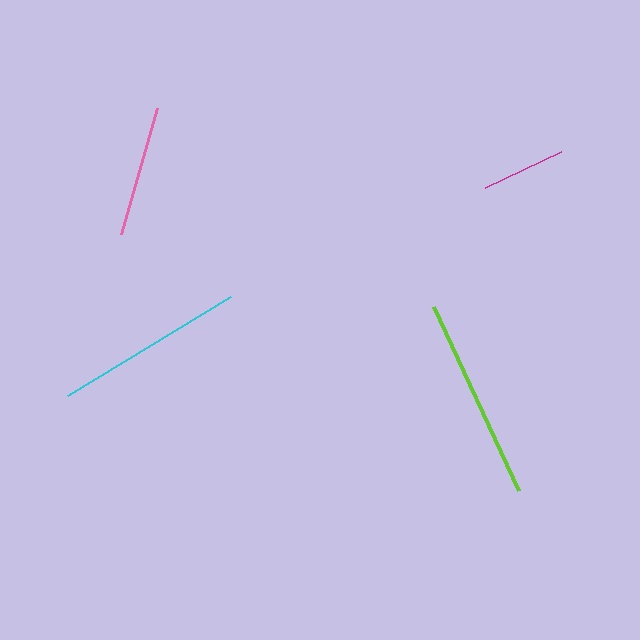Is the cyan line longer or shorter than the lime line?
The lime line is longer than the cyan line.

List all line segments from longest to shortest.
From longest to shortest: lime, cyan, pink, magenta.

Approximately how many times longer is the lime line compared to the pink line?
The lime line is approximately 1.6 times the length of the pink line.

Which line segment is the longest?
The lime line is the longest at approximately 203 pixels.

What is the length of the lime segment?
The lime segment is approximately 203 pixels long.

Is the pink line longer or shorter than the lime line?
The lime line is longer than the pink line.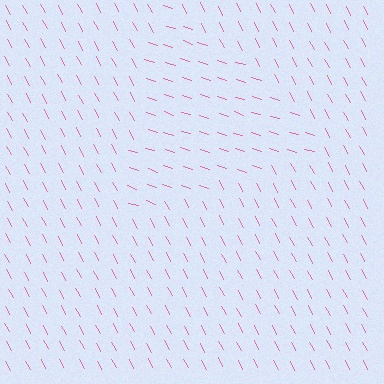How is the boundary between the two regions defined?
The boundary is defined purely by a change in line orientation (approximately 45 degrees difference). All lines are the same color and thickness.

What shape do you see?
I see a triangle.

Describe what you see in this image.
The image is filled with small pink line segments. A triangle region in the image has lines oriented differently from the surrounding lines, creating a visible texture boundary.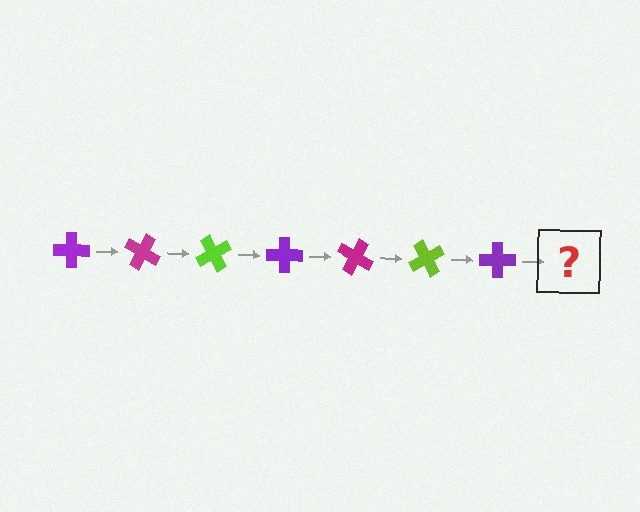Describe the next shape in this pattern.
It should be a magenta cross, rotated 210 degrees from the start.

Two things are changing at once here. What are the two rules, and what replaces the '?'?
The two rules are that it rotates 30 degrees each step and the color cycles through purple, magenta, and lime. The '?' should be a magenta cross, rotated 210 degrees from the start.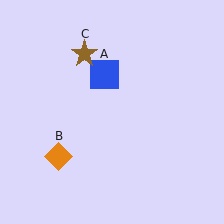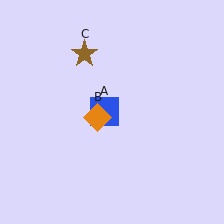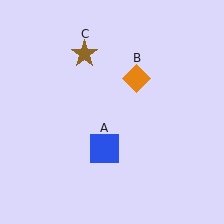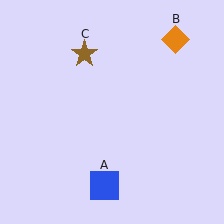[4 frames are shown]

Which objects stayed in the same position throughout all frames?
Brown star (object C) remained stationary.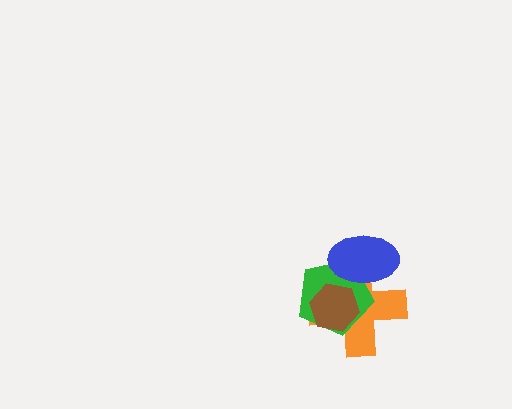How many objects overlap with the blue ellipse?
2 objects overlap with the blue ellipse.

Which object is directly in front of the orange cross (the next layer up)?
The green pentagon is directly in front of the orange cross.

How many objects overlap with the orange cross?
3 objects overlap with the orange cross.